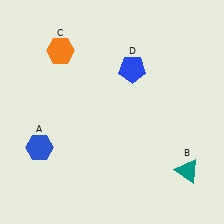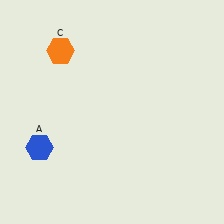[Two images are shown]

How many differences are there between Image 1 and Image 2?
There are 2 differences between the two images.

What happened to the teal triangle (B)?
The teal triangle (B) was removed in Image 2. It was in the bottom-right area of Image 1.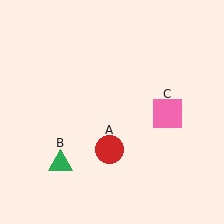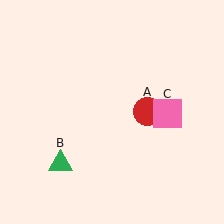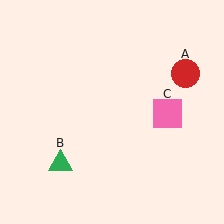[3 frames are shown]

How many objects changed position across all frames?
1 object changed position: red circle (object A).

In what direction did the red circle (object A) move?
The red circle (object A) moved up and to the right.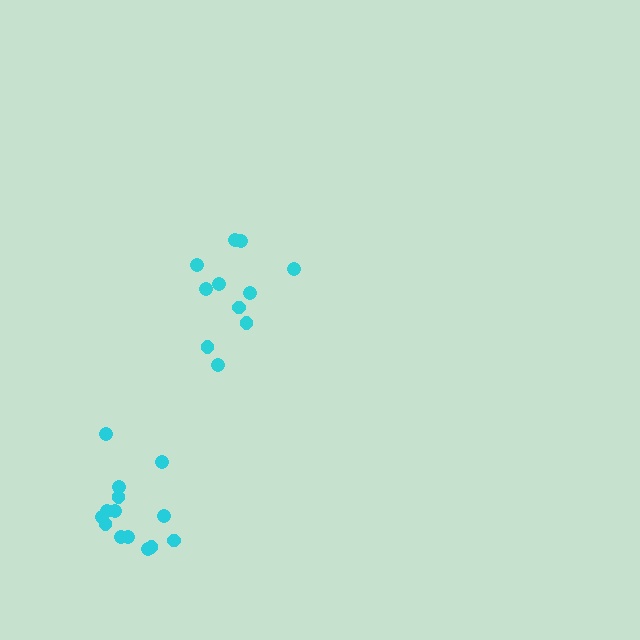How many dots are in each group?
Group 1: 14 dots, Group 2: 11 dots (25 total).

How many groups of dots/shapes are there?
There are 2 groups.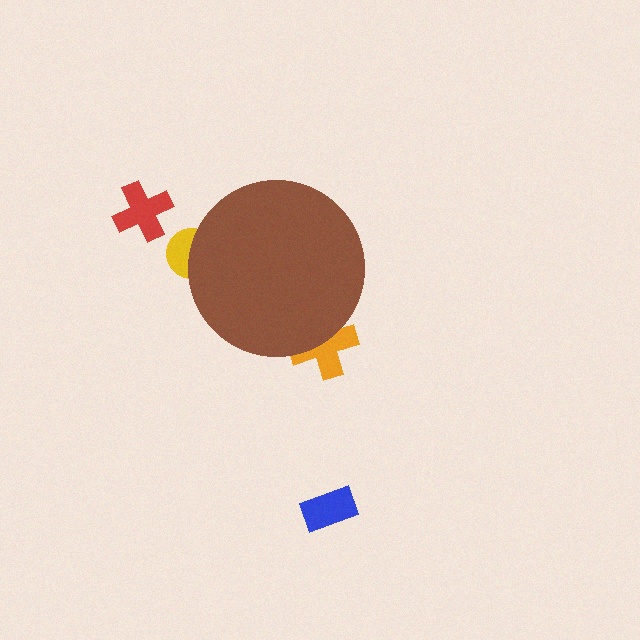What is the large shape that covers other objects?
A brown circle.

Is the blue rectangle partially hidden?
No, the blue rectangle is fully visible.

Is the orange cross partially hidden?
Yes, the orange cross is partially hidden behind the brown circle.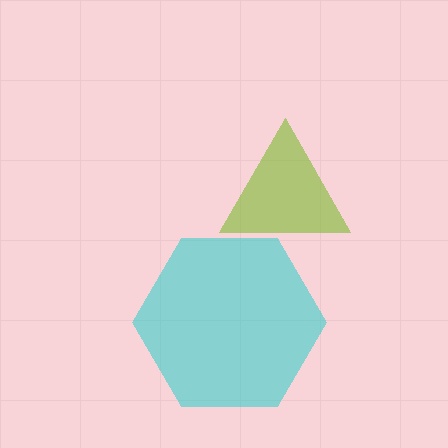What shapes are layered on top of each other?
The layered shapes are: a cyan hexagon, a lime triangle.